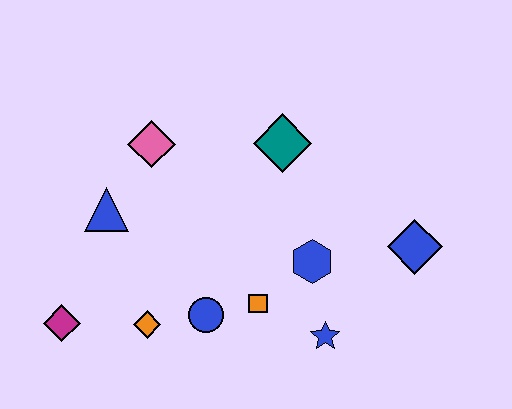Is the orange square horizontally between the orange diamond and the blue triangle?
No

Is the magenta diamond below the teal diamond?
Yes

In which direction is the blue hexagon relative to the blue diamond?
The blue hexagon is to the left of the blue diamond.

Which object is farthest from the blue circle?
The blue diamond is farthest from the blue circle.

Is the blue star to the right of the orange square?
Yes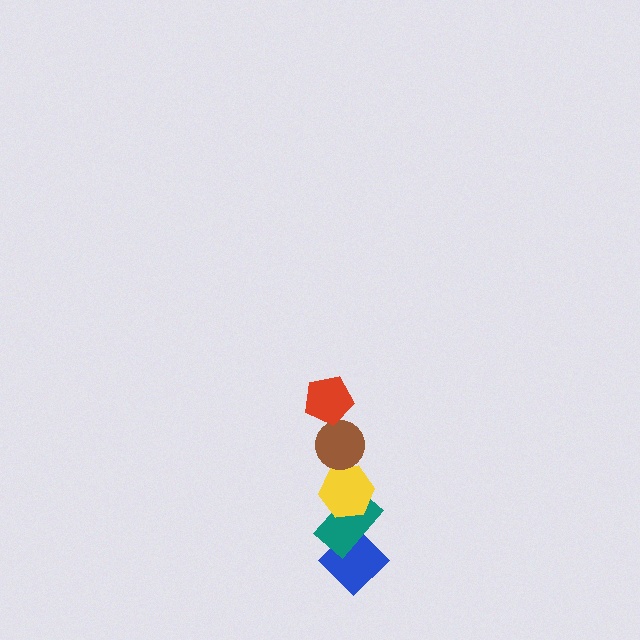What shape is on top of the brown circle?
The red pentagon is on top of the brown circle.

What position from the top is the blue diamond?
The blue diamond is 5th from the top.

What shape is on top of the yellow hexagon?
The brown circle is on top of the yellow hexagon.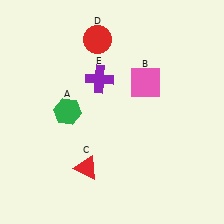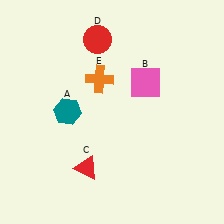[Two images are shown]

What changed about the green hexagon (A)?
In Image 1, A is green. In Image 2, it changed to teal.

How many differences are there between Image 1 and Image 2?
There are 2 differences between the two images.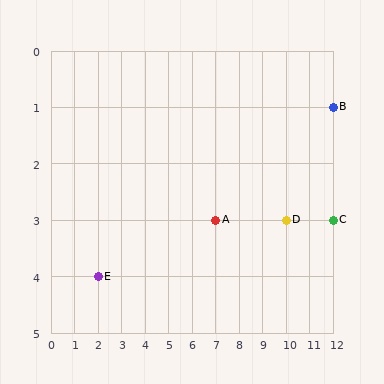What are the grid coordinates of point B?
Point B is at grid coordinates (12, 1).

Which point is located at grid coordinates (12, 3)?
Point C is at (12, 3).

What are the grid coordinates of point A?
Point A is at grid coordinates (7, 3).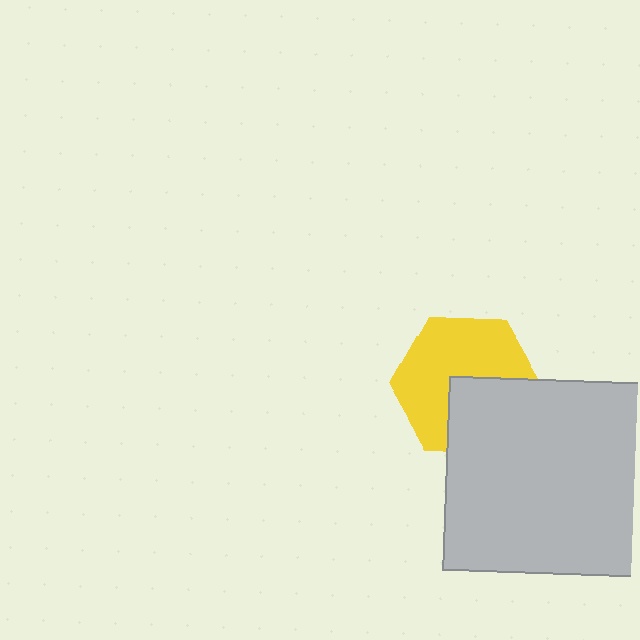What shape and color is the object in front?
The object in front is a light gray square.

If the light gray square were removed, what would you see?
You would see the complete yellow hexagon.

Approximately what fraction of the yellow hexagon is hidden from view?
Roughly 37% of the yellow hexagon is hidden behind the light gray square.